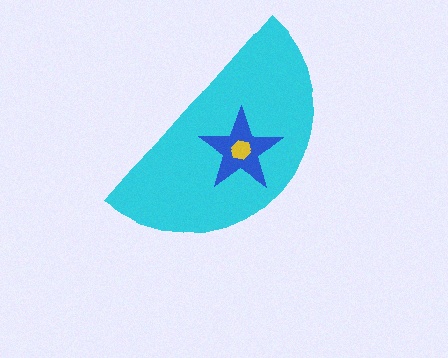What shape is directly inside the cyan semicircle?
The blue star.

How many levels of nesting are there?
3.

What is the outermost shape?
The cyan semicircle.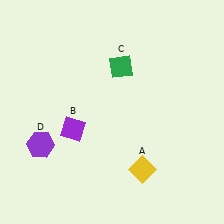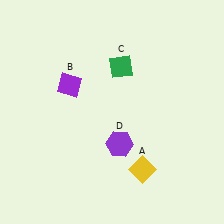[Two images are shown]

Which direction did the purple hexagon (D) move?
The purple hexagon (D) moved right.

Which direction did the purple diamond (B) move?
The purple diamond (B) moved up.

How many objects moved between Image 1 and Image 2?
2 objects moved between the two images.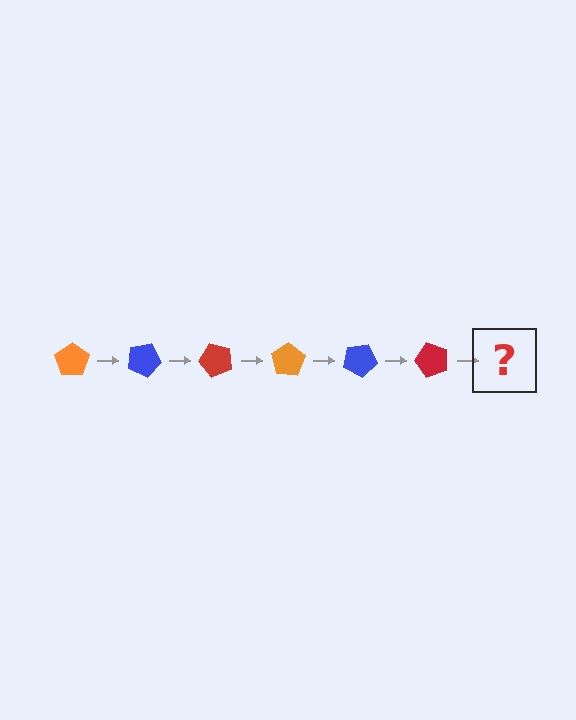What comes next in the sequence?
The next element should be an orange pentagon, rotated 150 degrees from the start.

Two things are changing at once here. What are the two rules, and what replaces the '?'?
The two rules are that it rotates 25 degrees each step and the color cycles through orange, blue, and red. The '?' should be an orange pentagon, rotated 150 degrees from the start.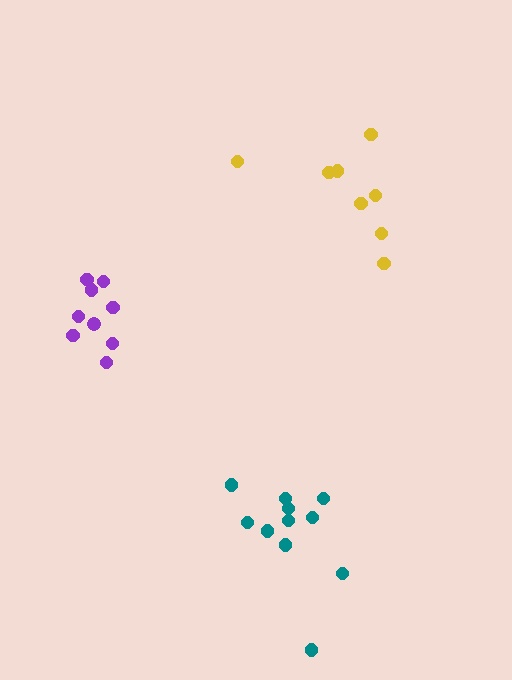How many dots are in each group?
Group 1: 11 dots, Group 2: 9 dots, Group 3: 8 dots (28 total).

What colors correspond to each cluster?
The clusters are colored: teal, purple, yellow.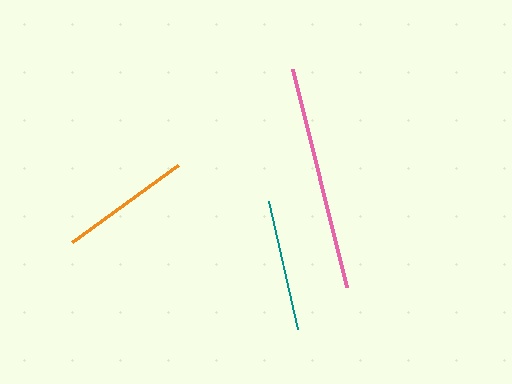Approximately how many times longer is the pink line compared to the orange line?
The pink line is approximately 1.7 times the length of the orange line.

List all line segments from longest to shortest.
From longest to shortest: pink, teal, orange.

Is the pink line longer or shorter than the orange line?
The pink line is longer than the orange line.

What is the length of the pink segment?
The pink segment is approximately 225 pixels long.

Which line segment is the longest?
The pink line is the longest at approximately 225 pixels.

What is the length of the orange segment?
The orange segment is approximately 131 pixels long.